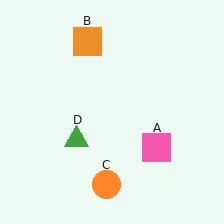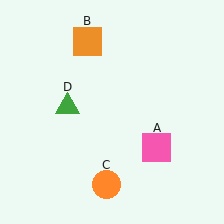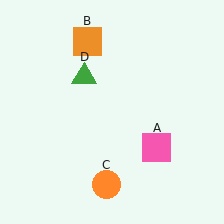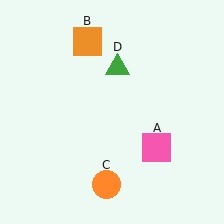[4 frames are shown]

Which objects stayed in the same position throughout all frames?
Pink square (object A) and orange square (object B) and orange circle (object C) remained stationary.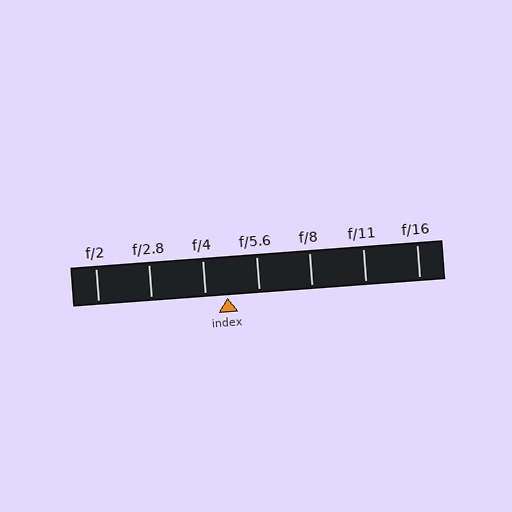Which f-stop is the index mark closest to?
The index mark is closest to f/4.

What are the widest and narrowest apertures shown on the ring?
The widest aperture shown is f/2 and the narrowest is f/16.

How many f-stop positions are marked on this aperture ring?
There are 7 f-stop positions marked.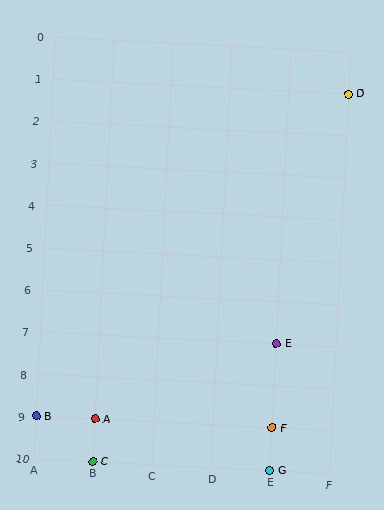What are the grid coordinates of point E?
Point E is at grid coordinates (E, 7).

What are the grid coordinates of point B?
Point B is at grid coordinates (A, 9).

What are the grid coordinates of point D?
Point D is at grid coordinates (F, 1).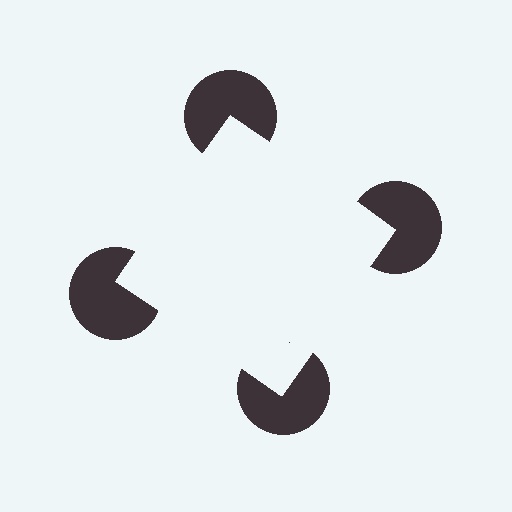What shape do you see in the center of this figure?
An illusory square — its edges are inferred from the aligned wedge cuts in the pac-man discs, not physically drawn.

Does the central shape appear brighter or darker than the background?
It typically appears slightly brighter than the background, even though no actual brightness change is drawn.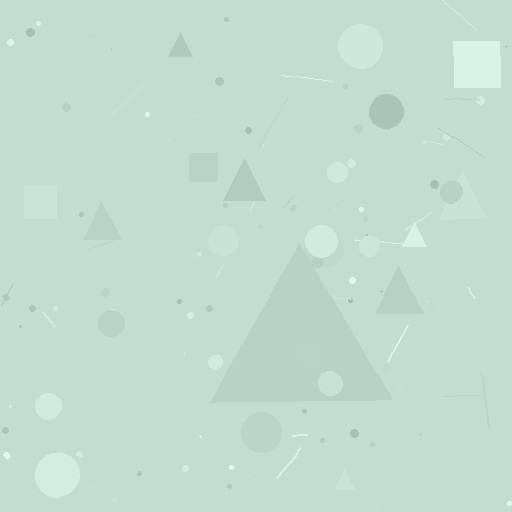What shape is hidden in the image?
A triangle is hidden in the image.